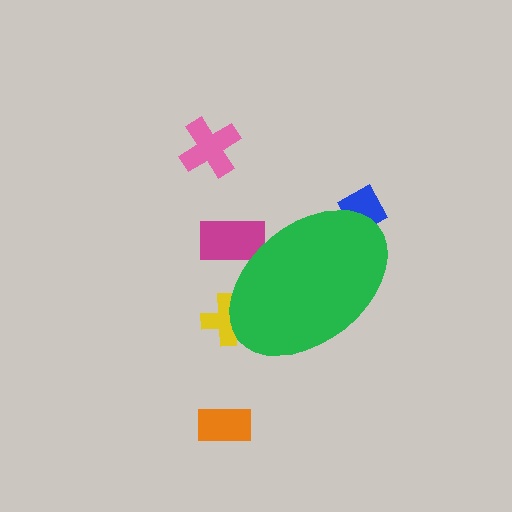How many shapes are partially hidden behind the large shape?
3 shapes are partially hidden.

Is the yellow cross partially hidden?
Yes, the yellow cross is partially hidden behind the green ellipse.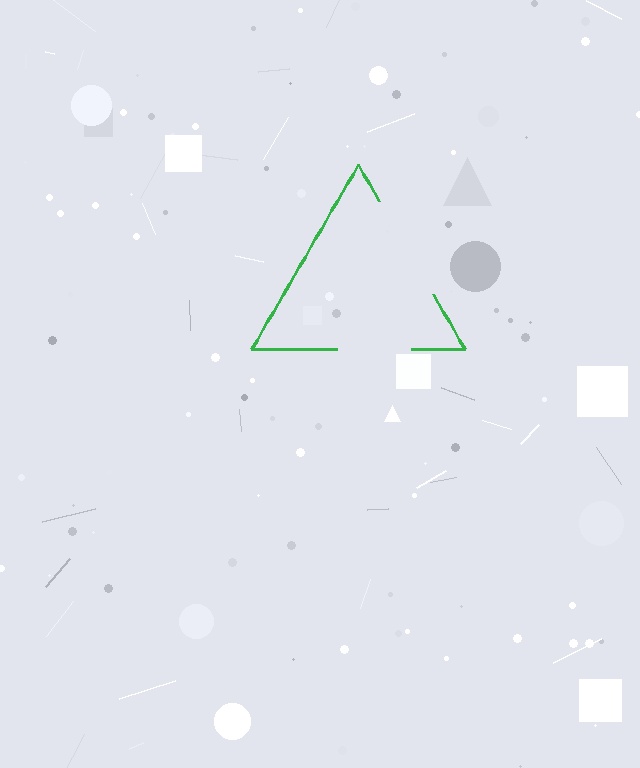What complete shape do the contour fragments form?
The contour fragments form a triangle.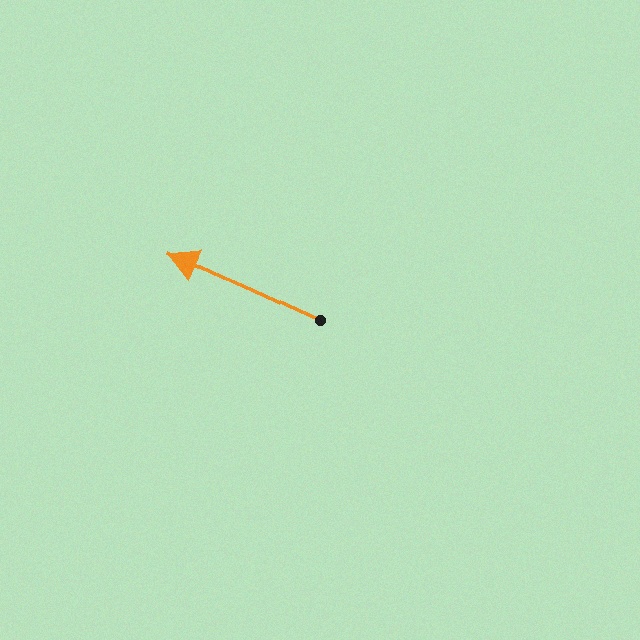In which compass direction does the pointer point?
Northwest.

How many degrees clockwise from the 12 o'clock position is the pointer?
Approximately 294 degrees.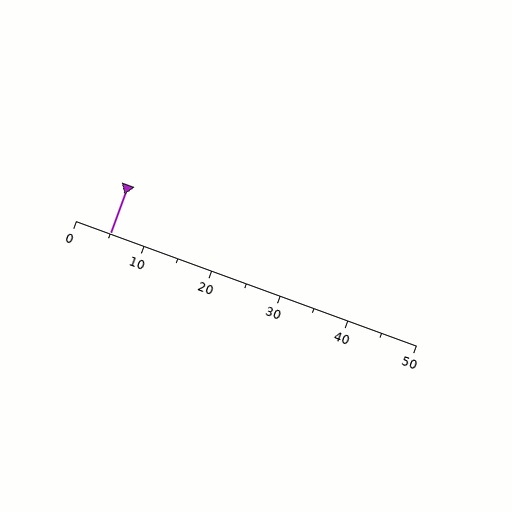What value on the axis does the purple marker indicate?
The marker indicates approximately 5.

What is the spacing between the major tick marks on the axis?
The major ticks are spaced 10 apart.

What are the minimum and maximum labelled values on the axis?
The axis runs from 0 to 50.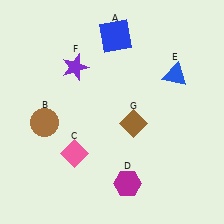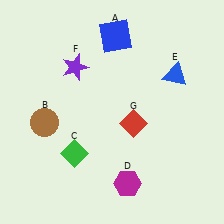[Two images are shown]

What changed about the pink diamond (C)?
In Image 1, C is pink. In Image 2, it changed to green.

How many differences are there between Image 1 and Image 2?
There are 2 differences between the two images.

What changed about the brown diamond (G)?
In Image 1, G is brown. In Image 2, it changed to red.